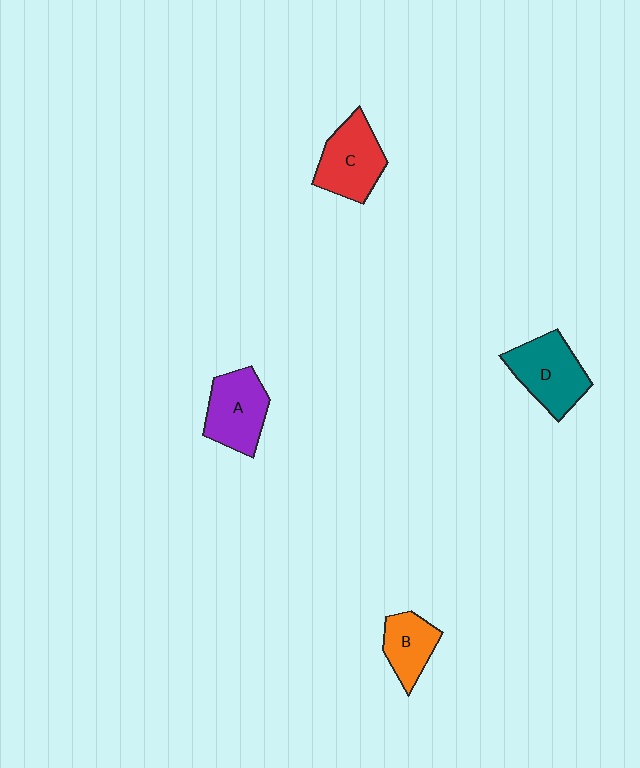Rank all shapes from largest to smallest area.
From largest to smallest: D (teal), C (red), A (purple), B (orange).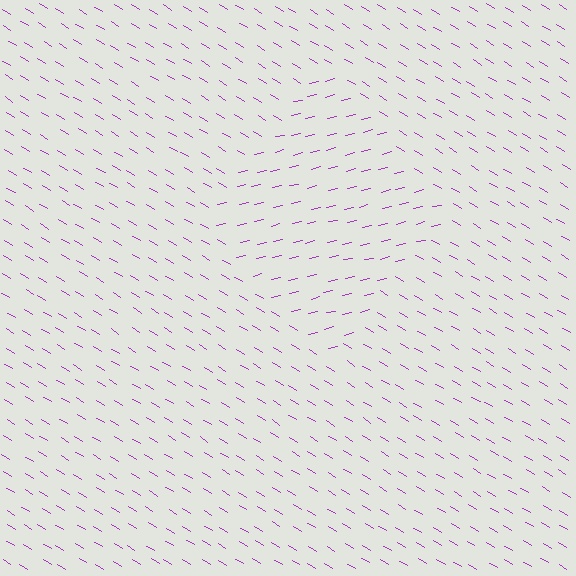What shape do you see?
I see a diamond.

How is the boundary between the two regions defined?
The boundary is defined purely by a change in line orientation (approximately 45 degrees difference). All lines are the same color and thickness.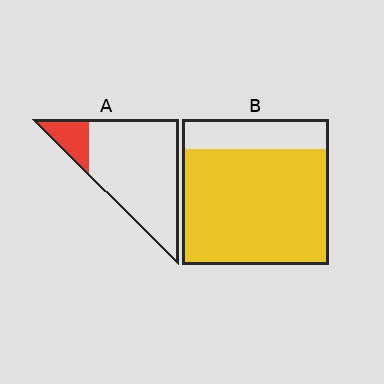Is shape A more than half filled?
No.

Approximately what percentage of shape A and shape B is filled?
A is approximately 15% and B is approximately 80%.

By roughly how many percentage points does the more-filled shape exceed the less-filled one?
By roughly 65 percentage points (B over A).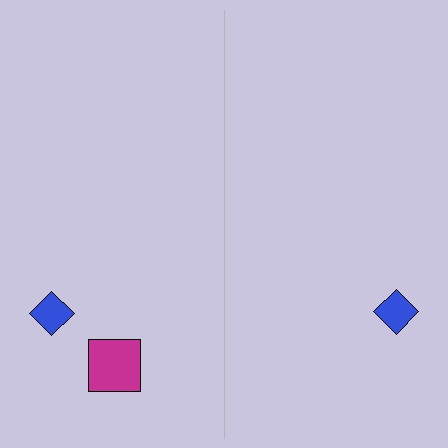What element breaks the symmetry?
A magenta square is missing from the right side.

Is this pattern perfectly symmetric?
No, the pattern is not perfectly symmetric. A magenta square is missing from the right side.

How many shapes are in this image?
There are 3 shapes in this image.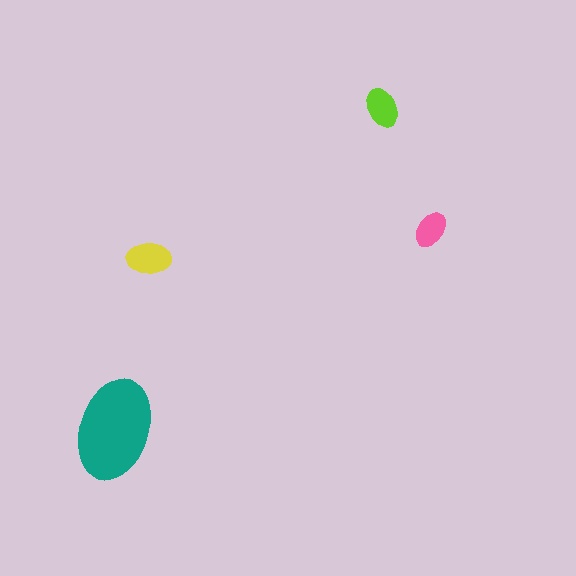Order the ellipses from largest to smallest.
the teal one, the yellow one, the lime one, the pink one.